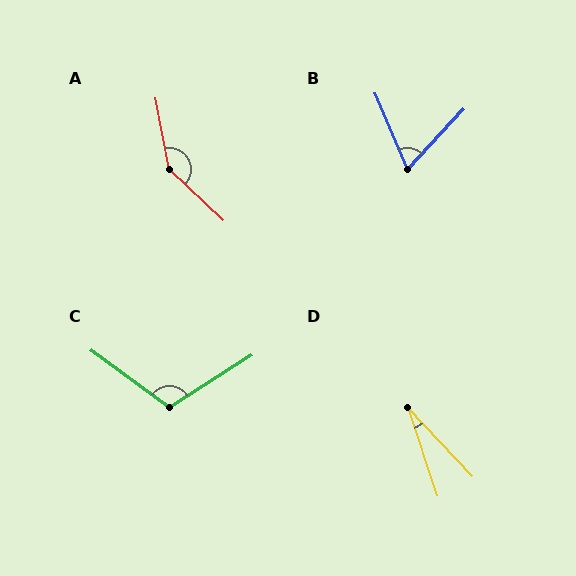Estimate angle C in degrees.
Approximately 111 degrees.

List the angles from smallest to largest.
D (25°), B (66°), C (111°), A (144°).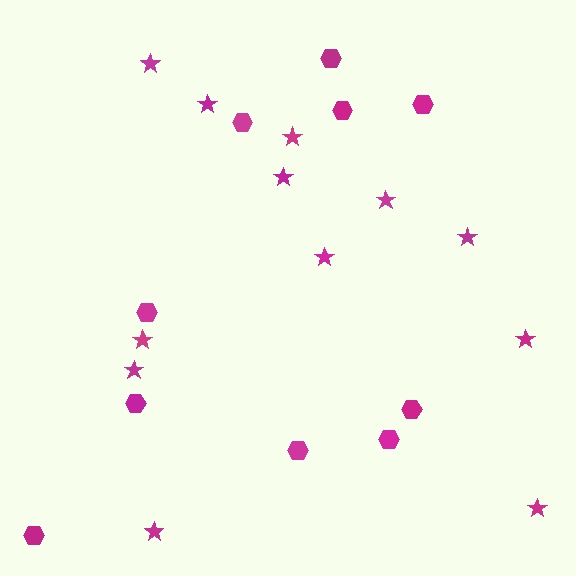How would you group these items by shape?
There are 2 groups: one group of stars (12) and one group of hexagons (10).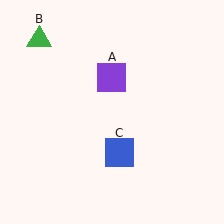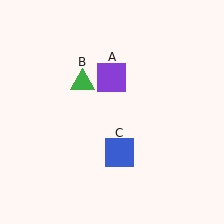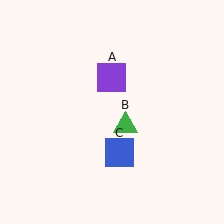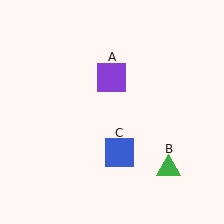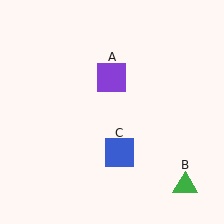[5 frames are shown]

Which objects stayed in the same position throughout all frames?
Purple square (object A) and blue square (object C) remained stationary.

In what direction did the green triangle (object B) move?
The green triangle (object B) moved down and to the right.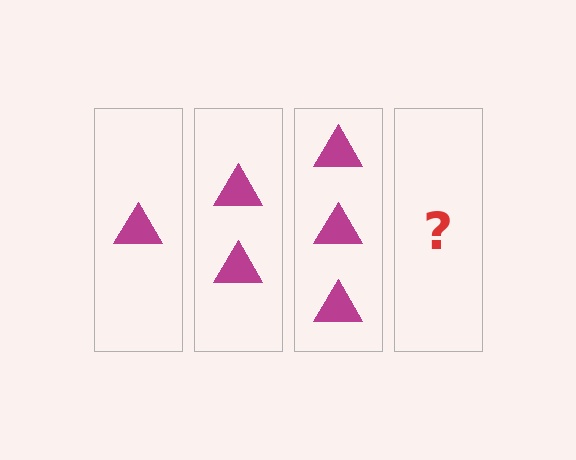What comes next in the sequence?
The next element should be 4 triangles.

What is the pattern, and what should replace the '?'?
The pattern is that each step adds one more triangle. The '?' should be 4 triangles.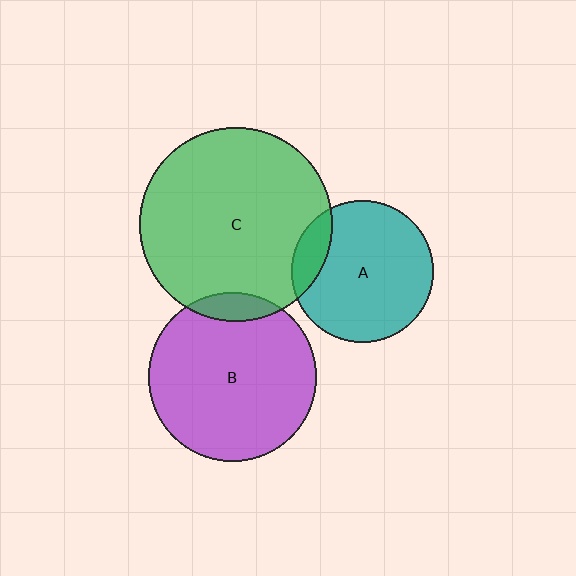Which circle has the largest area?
Circle C (green).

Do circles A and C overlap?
Yes.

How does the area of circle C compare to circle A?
Approximately 1.9 times.